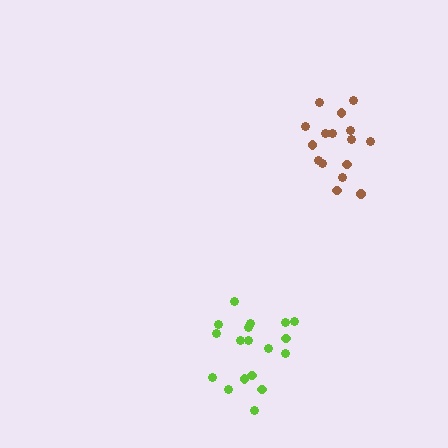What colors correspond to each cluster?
The clusters are colored: brown, lime.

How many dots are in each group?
Group 1: 16 dots, Group 2: 18 dots (34 total).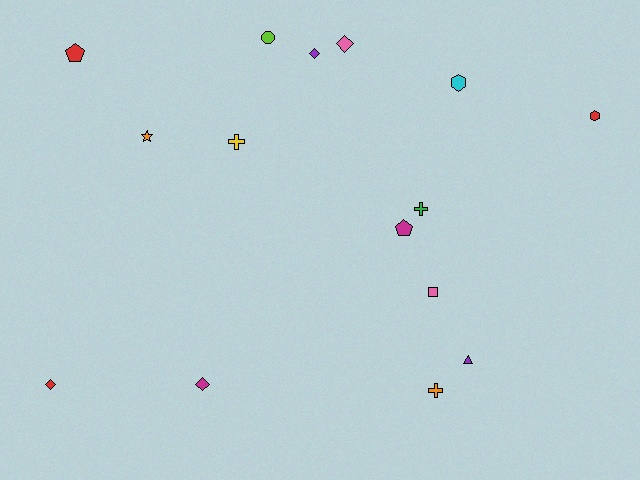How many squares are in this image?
There is 1 square.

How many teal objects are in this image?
There are no teal objects.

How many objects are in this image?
There are 15 objects.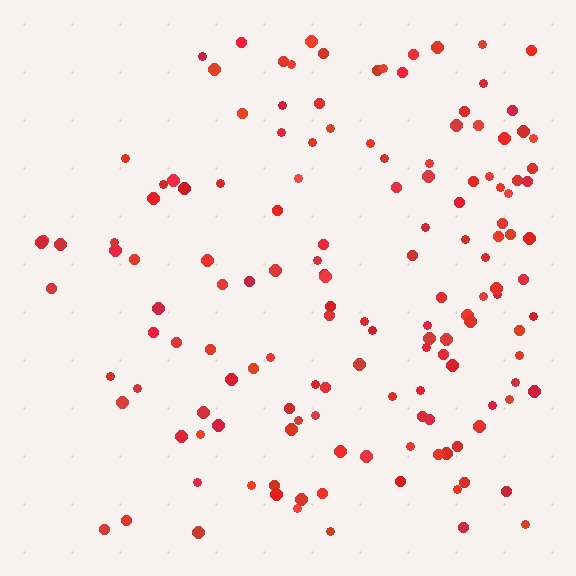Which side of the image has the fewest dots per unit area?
The left.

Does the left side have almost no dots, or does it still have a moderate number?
Still a moderate number, just noticeably fewer than the right.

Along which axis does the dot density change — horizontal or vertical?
Horizontal.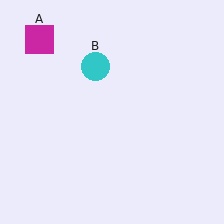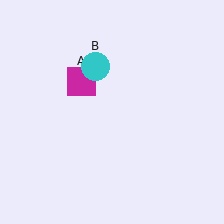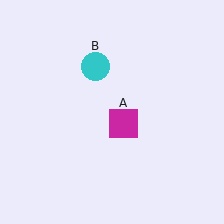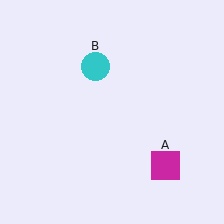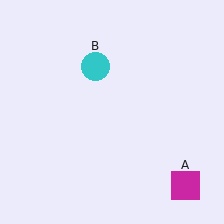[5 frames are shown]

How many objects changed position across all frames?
1 object changed position: magenta square (object A).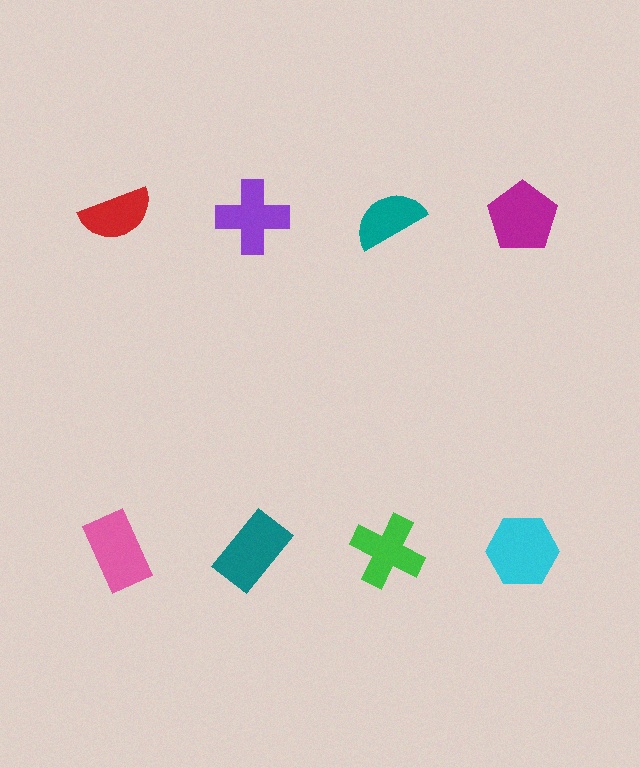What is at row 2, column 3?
A green cross.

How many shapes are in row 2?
4 shapes.